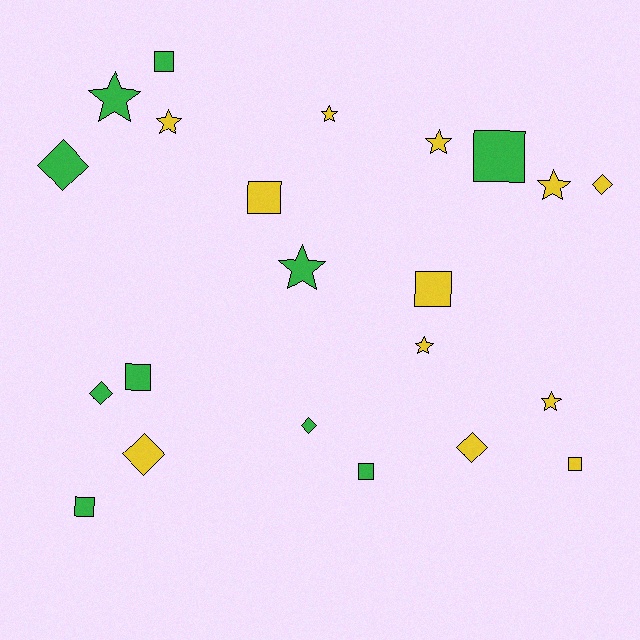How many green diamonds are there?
There are 3 green diamonds.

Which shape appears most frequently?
Square, with 8 objects.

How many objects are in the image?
There are 22 objects.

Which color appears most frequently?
Yellow, with 12 objects.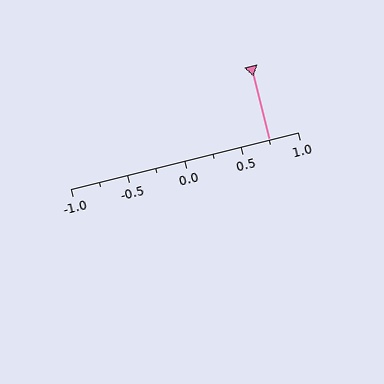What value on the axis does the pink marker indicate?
The marker indicates approximately 0.75.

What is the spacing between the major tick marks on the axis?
The major ticks are spaced 0.5 apart.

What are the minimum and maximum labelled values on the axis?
The axis runs from -1.0 to 1.0.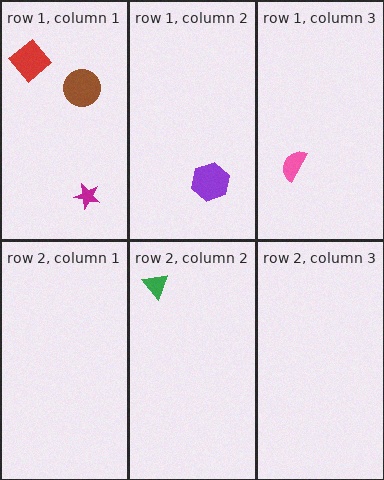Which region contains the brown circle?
The row 1, column 1 region.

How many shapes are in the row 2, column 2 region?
1.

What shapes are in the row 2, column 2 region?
The green triangle.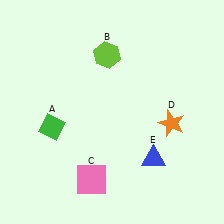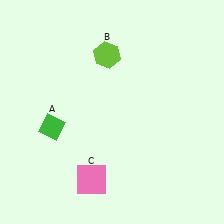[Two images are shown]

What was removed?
The orange star (D), the blue triangle (E) were removed in Image 2.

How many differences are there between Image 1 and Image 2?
There are 2 differences between the two images.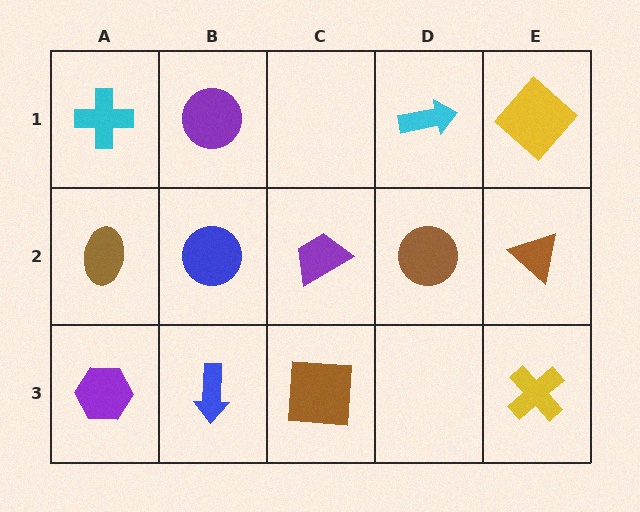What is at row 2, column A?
A brown ellipse.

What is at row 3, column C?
A brown square.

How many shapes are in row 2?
5 shapes.